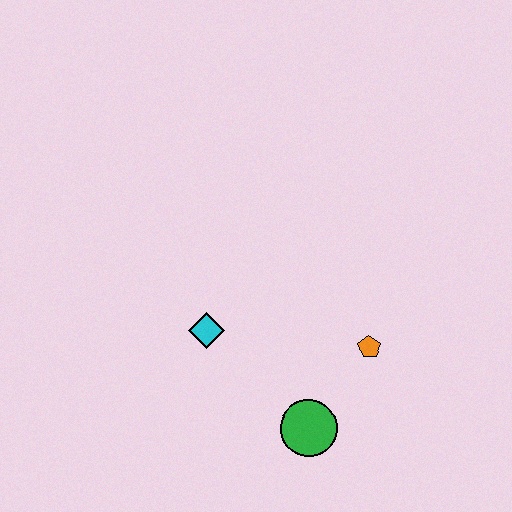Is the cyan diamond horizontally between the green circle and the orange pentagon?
No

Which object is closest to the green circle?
The orange pentagon is closest to the green circle.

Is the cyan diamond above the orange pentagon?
Yes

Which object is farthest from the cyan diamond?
The orange pentagon is farthest from the cyan diamond.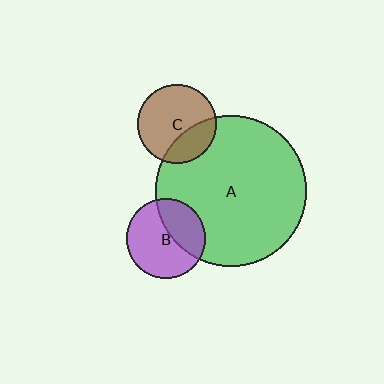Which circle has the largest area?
Circle A (green).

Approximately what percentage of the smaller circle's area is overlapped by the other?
Approximately 30%.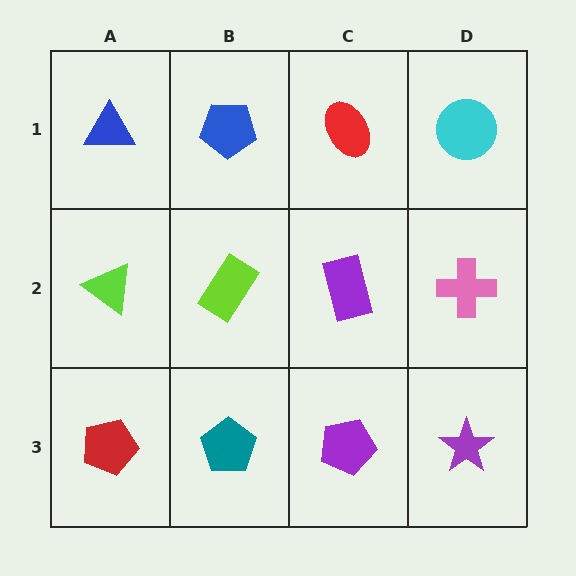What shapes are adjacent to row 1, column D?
A pink cross (row 2, column D), a red ellipse (row 1, column C).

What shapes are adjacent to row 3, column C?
A purple rectangle (row 2, column C), a teal pentagon (row 3, column B), a purple star (row 3, column D).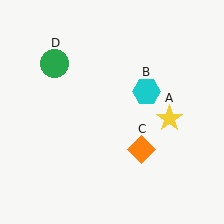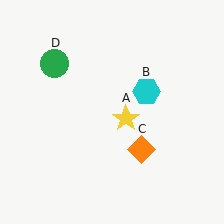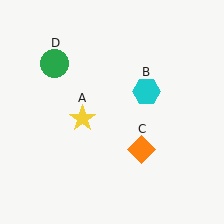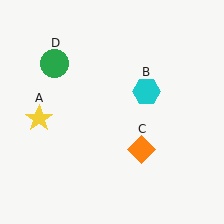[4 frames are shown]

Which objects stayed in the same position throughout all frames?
Cyan hexagon (object B) and orange diamond (object C) and green circle (object D) remained stationary.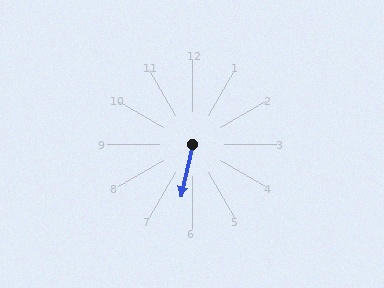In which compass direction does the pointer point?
South.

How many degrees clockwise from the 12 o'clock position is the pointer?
Approximately 192 degrees.